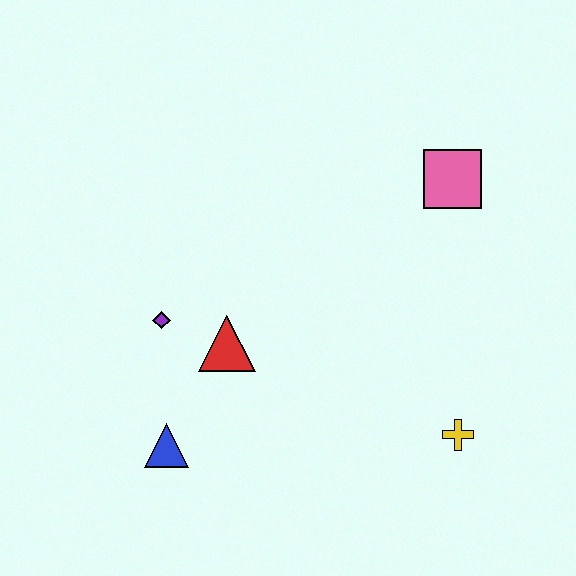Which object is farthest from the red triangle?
The pink square is farthest from the red triangle.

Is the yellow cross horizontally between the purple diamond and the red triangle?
No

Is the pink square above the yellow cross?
Yes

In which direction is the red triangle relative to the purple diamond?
The red triangle is to the right of the purple diamond.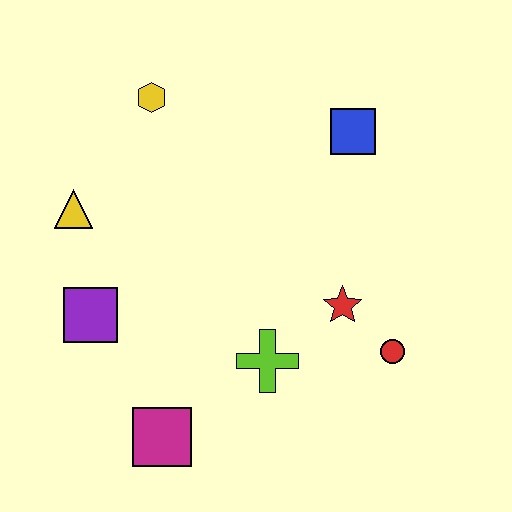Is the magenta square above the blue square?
No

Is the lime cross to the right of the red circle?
No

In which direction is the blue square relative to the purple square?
The blue square is to the right of the purple square.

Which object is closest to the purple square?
The yellow triangle is closest to the purple square.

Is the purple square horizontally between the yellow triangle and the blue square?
Yes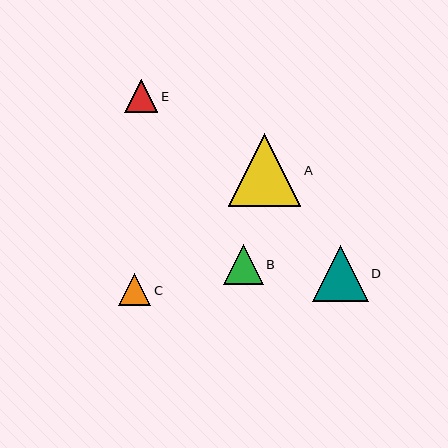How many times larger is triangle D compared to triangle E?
Triangle D is approximately 1.7 times the size of triangle E.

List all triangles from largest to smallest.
From largest to smallest: A, D, B, E, C.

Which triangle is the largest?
Triangle A is the largest with a size of approximately 72 pixels.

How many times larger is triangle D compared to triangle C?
Triangle D is approximately 1.7 times the size of triangle C.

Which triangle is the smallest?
Triangle C is the smallest with a size of approximately 32 pixels.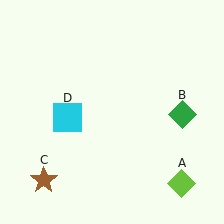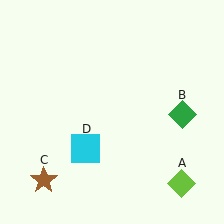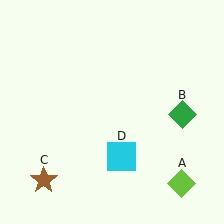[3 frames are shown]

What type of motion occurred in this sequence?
The cyan square (object D) rotated counterclockwise around the center of the scene.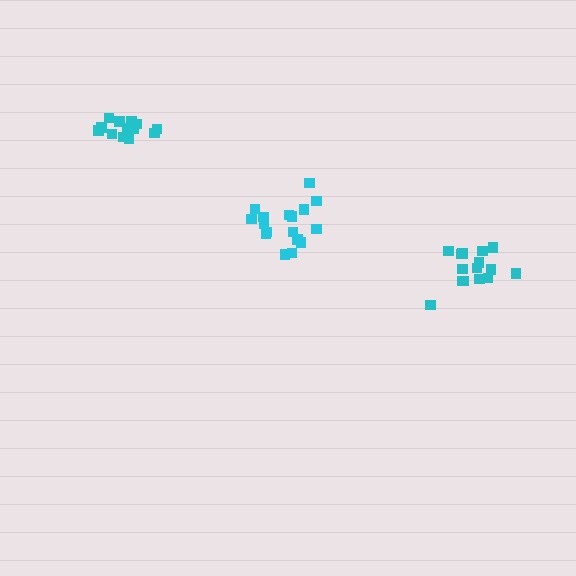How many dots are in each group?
Group 1: 15 dots, Group 2: 17 dots, Group 3: 13 dots (45 total).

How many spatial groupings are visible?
There are 3 spatial groupings.